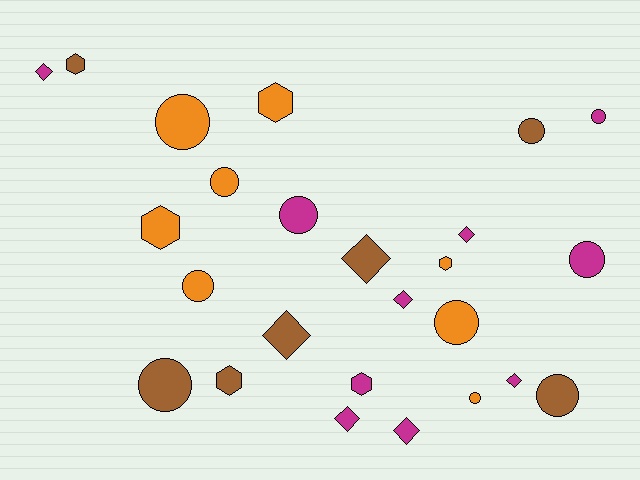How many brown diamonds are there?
There are 2 brown diamonds.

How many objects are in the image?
There are 25 objects.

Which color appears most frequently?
Magenta, with 10 objects.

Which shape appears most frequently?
Circle, with 11 objects.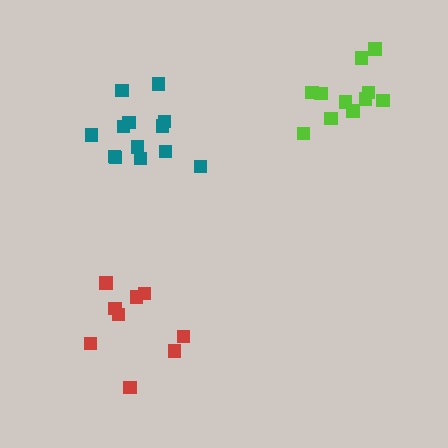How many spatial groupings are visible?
There are 3 spatial groupings.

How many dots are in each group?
Group 1: 13 dots, Group 2: 11 dots, Group 3: 9 dots (33 total).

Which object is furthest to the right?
The lime cluster is rightmost.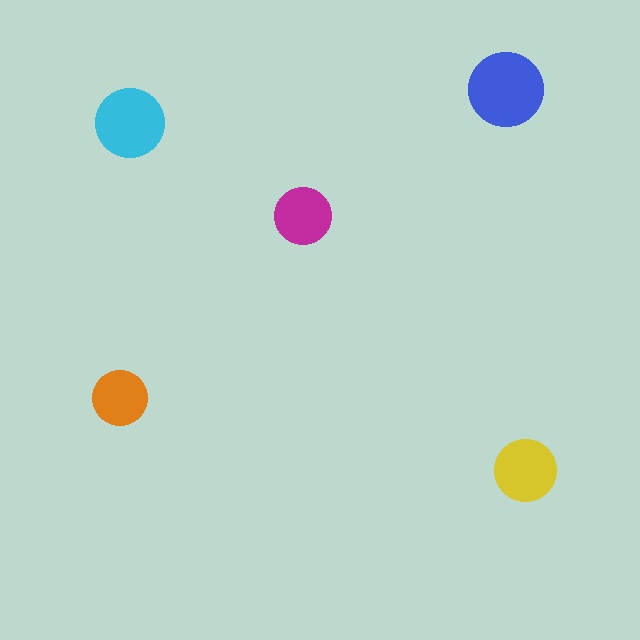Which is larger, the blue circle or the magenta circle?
The blue one.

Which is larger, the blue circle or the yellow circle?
The blue one.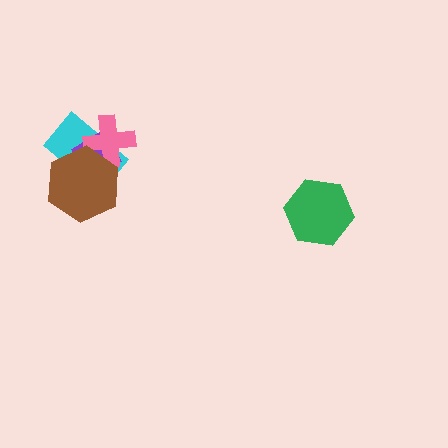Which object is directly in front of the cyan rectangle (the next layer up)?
The purple diamond is directly in front of the cyan rectangle.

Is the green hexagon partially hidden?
No, no other shape covers it.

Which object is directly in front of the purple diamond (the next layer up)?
The pink cross is directly in front of the purple diamond.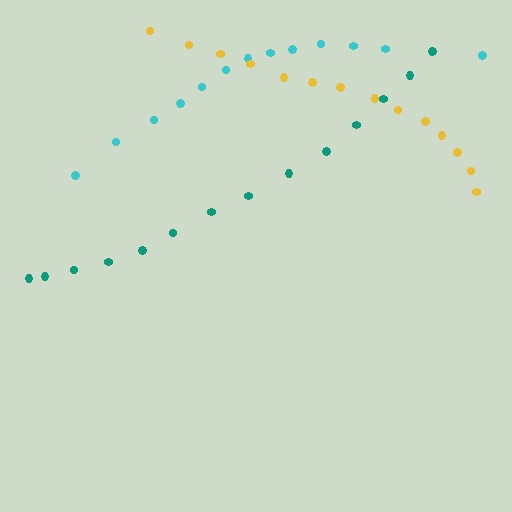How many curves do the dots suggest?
There are 3 distinct paths.